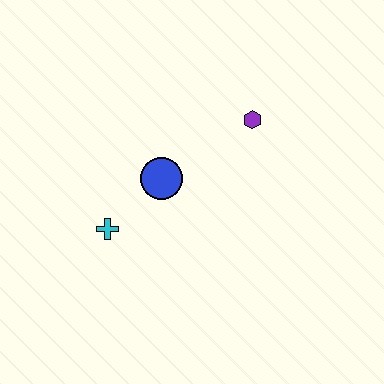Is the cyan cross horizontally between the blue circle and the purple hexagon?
No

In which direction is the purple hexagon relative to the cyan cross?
The purple hexagon is to the right of the cyan cross.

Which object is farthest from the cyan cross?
The purple hexagon is farthest from the cyan cross.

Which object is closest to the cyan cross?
The blue circle is closest to the cyan cross.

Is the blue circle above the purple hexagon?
No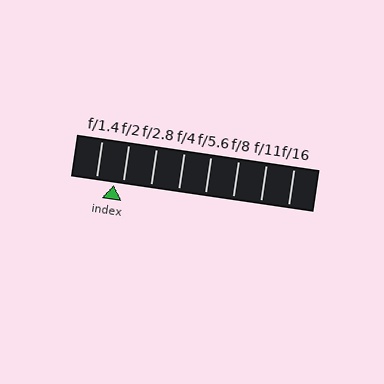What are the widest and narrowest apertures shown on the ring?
The widest aperture shown is f/1.4 and the narrowest is f/16.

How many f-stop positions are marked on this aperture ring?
There are 8 f-stop positions marked.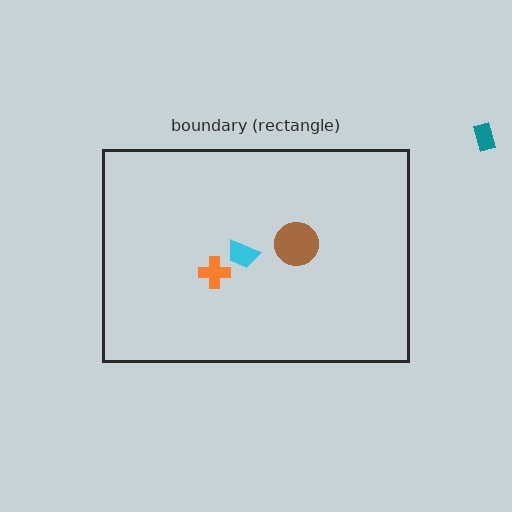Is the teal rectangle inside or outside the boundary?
Outside.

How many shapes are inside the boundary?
3 inside, 1 outside.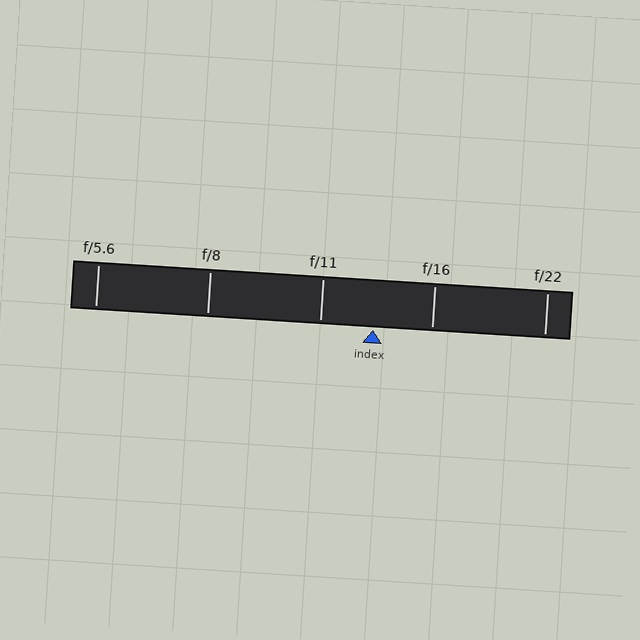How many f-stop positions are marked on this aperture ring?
There are 5 f-stop positions marked.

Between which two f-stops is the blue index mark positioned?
The index mark is between f/11 and f/16.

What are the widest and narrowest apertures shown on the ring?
The widest aperture shown is f/5.6 and the narrowest is f/22.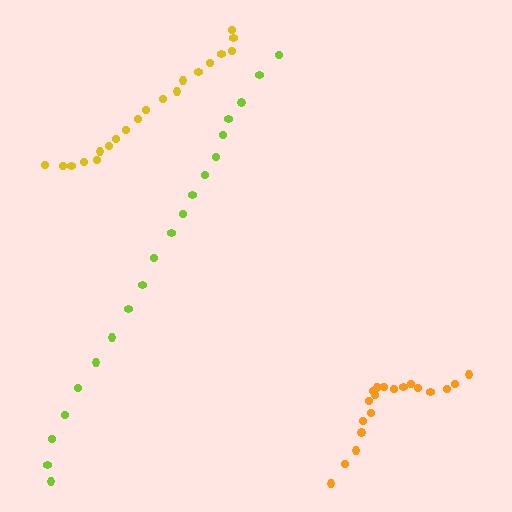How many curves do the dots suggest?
There are 3 distinct paths.